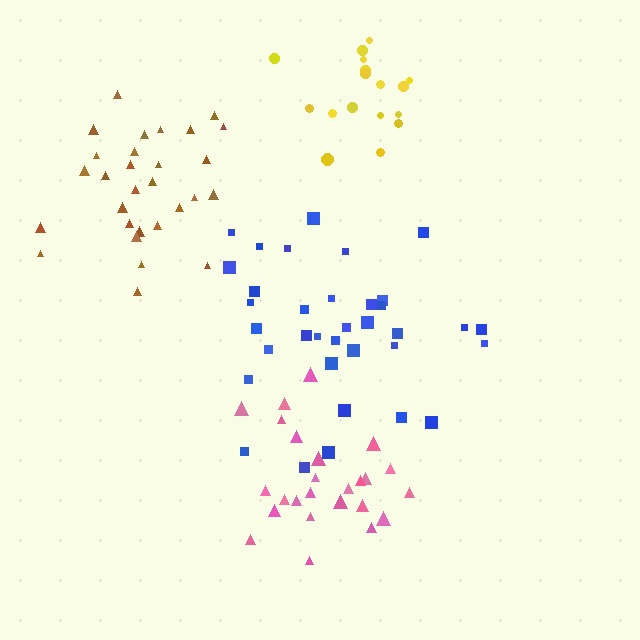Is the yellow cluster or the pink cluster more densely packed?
Pink.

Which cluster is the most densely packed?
Pink.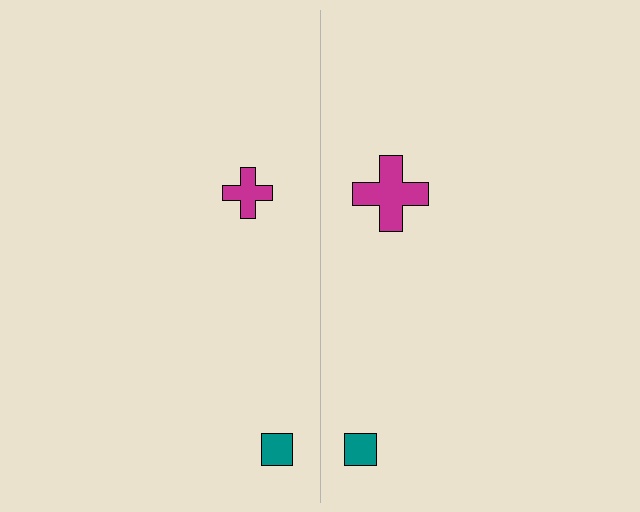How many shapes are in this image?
There are 4 shapes in this image.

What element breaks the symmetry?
The magenta cross on the right side has a different size than its mirror counterpart.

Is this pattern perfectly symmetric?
No, the pattern is not perfectly symmetric. The magenta cross on the right side has a different size than its mirror counterpart.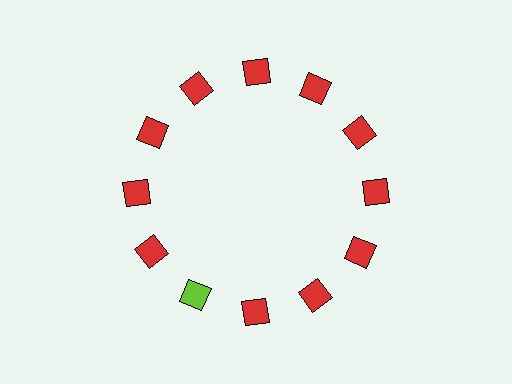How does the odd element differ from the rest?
It has a different color: lime instead of red.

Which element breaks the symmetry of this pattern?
The lime square at roughly the 7 o'clock position breaks the symmetry. All other shapes are red squares.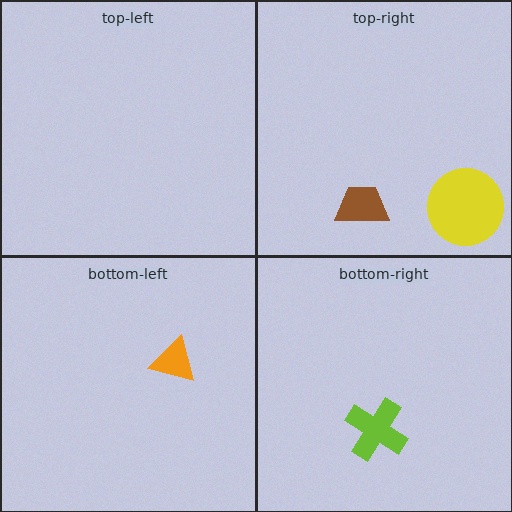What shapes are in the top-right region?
The brown trapezoid, the yellow circle.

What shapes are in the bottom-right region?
The lime cross.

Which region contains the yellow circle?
The top-right region.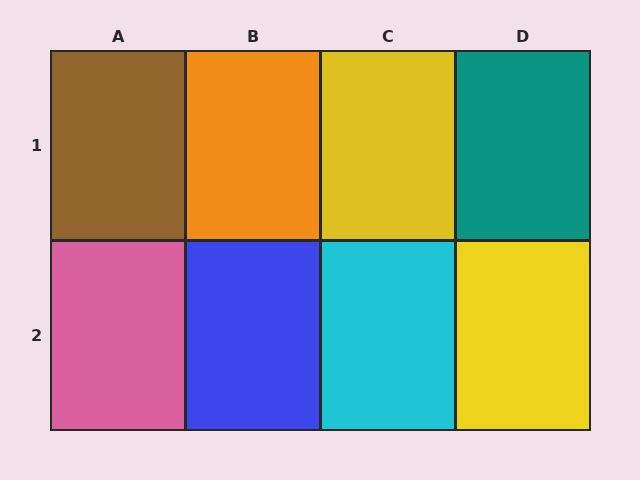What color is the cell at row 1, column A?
Brown.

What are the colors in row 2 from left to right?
Pink, blue, cyan, yellow.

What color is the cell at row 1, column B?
Orange.